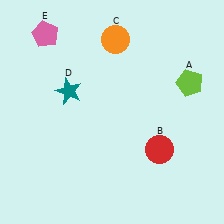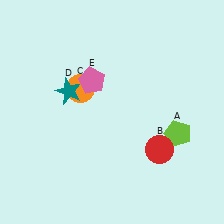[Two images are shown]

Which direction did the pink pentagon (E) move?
The pink pentagon (E) moved right.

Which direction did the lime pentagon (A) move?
The lime pentagon (A) moved down.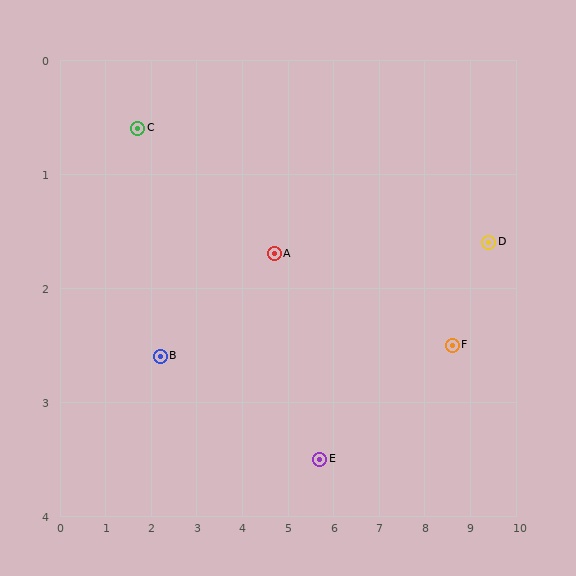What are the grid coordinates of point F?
Point F is at approximately (8.6, 2.5).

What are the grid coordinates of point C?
Point C is at approximately (1.7, 0.6).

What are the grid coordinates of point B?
Point B is at approximately (2.2, 2.6).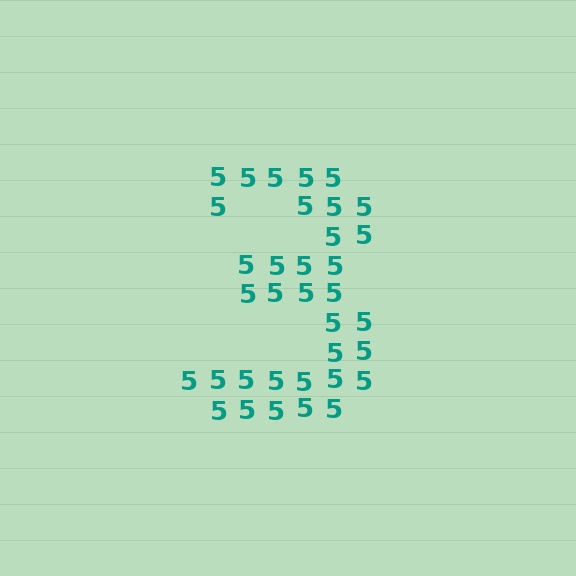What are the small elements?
The small elements are digit 5's.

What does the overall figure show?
The overall figure shows the digit 3.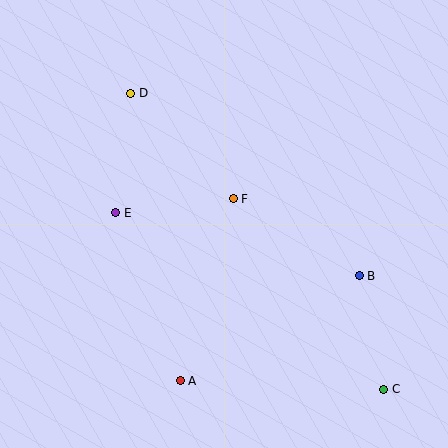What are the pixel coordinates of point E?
Point E is at (116, 213).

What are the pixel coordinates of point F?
Point F is at (233, 199).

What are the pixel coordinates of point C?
Point C is at (384, 389).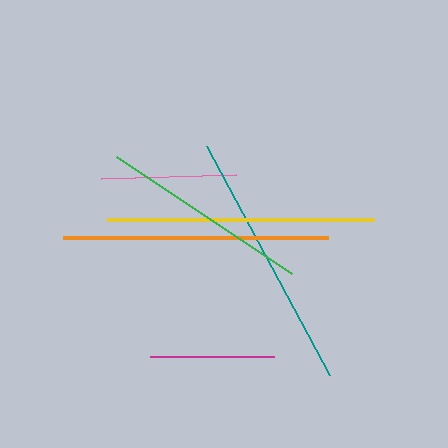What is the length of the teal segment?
The teal segment is approximately 260 pixels long.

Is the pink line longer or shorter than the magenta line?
The pink line is longer than the magenta line.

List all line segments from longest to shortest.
From longest to shortest: yellow, orange, teal, green, pink, magenta.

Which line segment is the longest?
The yellow line is the longest at approximately 267 pixels.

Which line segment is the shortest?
The magenta line is the shortest at approximately 123 pixels.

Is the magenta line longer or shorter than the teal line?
The teal line is longer than the magenta line.